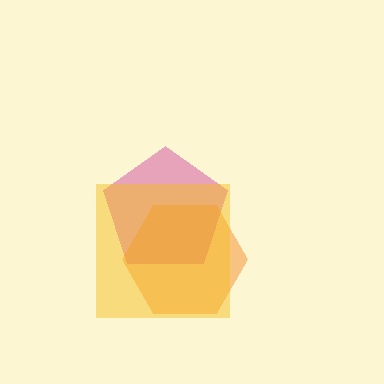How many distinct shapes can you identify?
There are 3 distinct shapes: a magenta pentagon, an orange hexagon, a yellow square.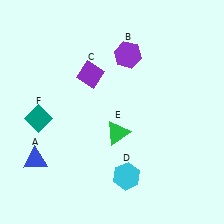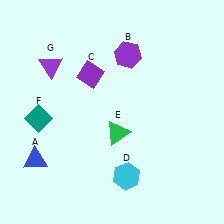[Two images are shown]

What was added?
A purple triangle (G) was added in Image 2.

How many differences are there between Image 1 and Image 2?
There is 1 difference between the two images.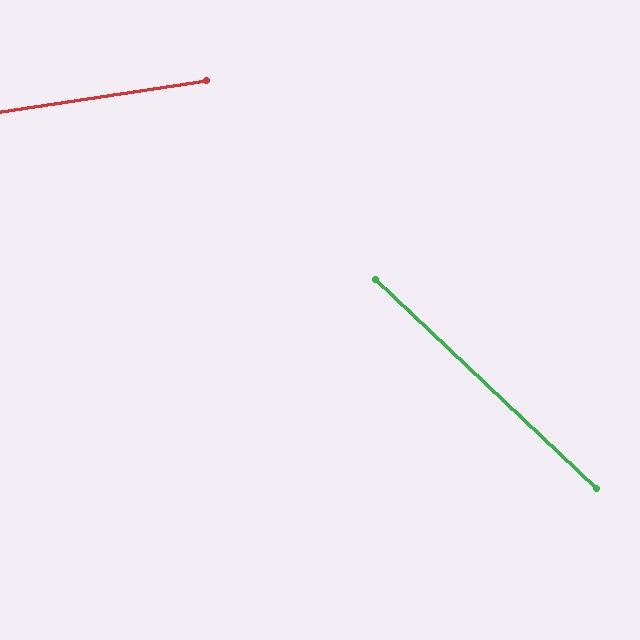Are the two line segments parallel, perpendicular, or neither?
Neither parallel nor perpendicular — they differ by about 52°.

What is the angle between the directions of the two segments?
Approximately 52 degrees.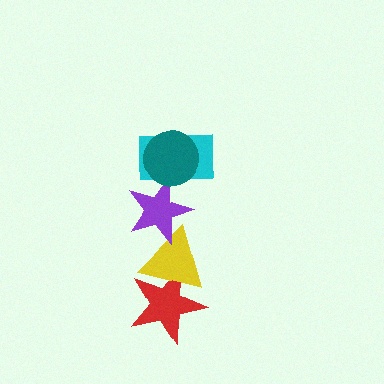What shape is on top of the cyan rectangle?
The teal circle is on top of the cyan rectangle.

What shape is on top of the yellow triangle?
The purple star is on top of the yellow triangle.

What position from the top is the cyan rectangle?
The cyan rectangle is 2nd from the top.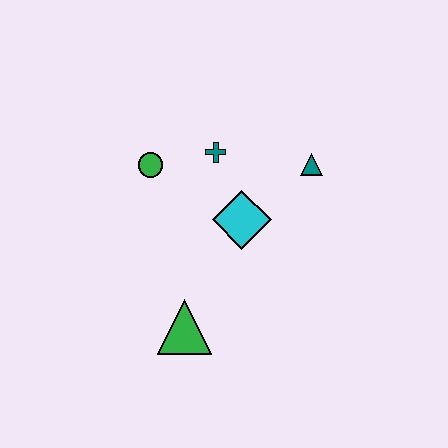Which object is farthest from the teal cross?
The green triangle is farthest from the teal cross.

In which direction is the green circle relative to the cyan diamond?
The green circle is to the left of the cyan diamond.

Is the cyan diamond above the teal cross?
No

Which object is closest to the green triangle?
The cyan diamond is closest to the green triangle.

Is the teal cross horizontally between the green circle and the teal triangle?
Yes